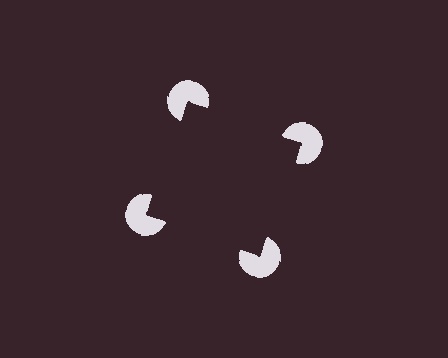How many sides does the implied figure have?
4 sides.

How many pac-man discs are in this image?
There are 4 — one at each vertex of the illusory square.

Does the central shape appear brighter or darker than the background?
It typically appears slightly darker than the background, even though no actual brightness change is drawn.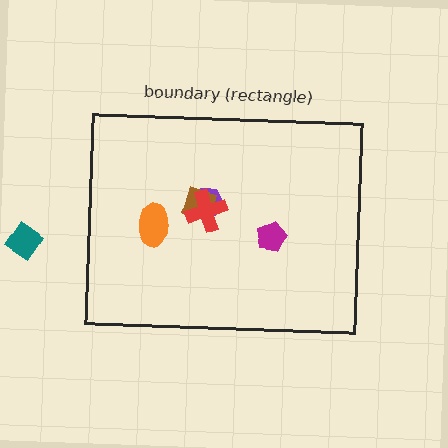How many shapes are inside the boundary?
5 inside, 1 outside.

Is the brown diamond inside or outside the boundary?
Inside.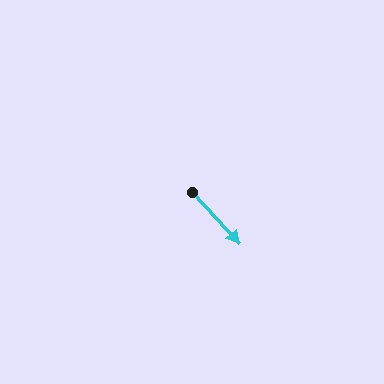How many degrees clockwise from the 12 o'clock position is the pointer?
Approximately 137 degrees.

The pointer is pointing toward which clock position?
Roughly 5 o'clock.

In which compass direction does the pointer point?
Southeast.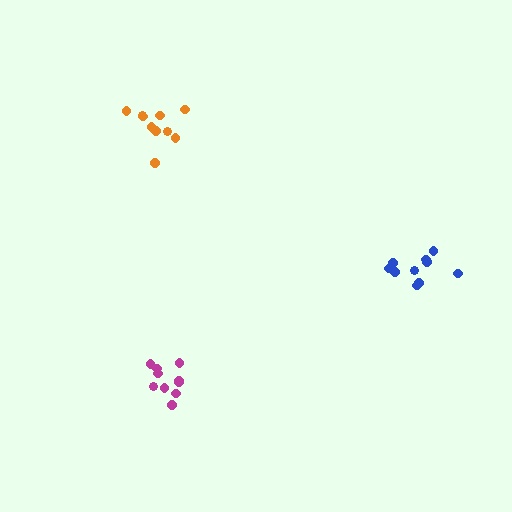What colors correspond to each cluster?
The clusters are colored: blue, magenta, orange.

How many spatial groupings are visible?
There are 3 spatial groupings.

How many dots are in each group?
Group 1: 10 dots, Group 2: 10 dots, Group 3: 10 dots (30 total).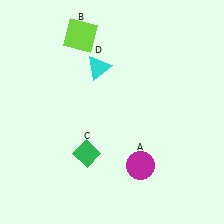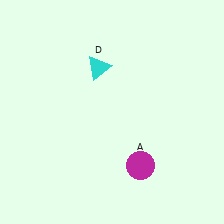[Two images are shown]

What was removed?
The green diamond (C), the lime square (B) were removed in Image 2.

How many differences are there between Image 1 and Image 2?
There are 2 differences between the two images.